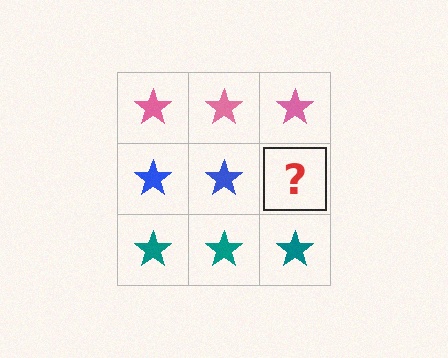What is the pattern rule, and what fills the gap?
The rule is that each row has a consistent color. The gap should be filled with a blue star.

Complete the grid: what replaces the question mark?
The question mark should be replaced with a blue star.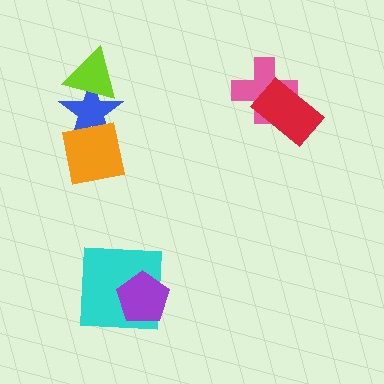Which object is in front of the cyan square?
The purple pentagon is in front of the cyan square.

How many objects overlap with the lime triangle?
1 object overlaps with the lime triangle.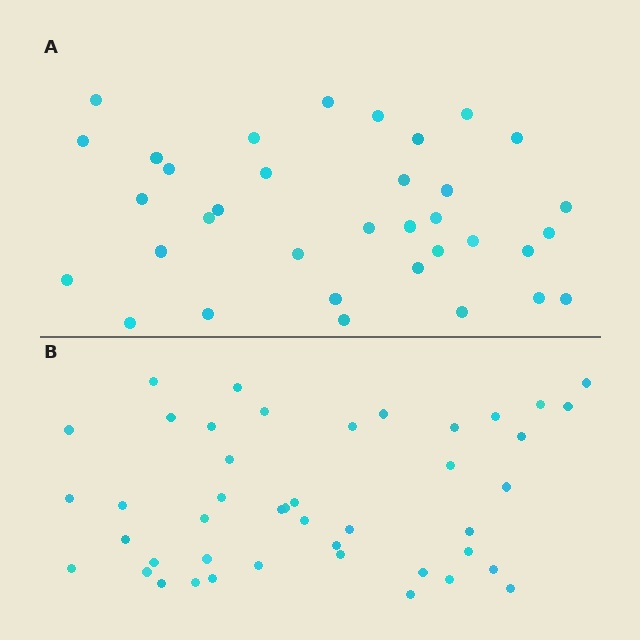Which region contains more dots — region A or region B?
Region B (the bottom region) has more dots.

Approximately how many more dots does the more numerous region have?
Region B has roughly 8 or so more dots than region A.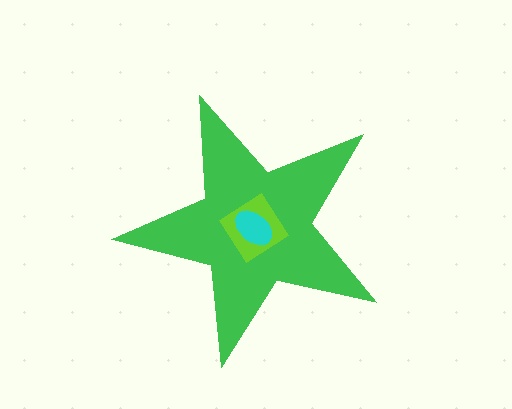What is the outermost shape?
The green star.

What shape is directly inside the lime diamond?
The cyan ellipse.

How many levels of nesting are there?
3.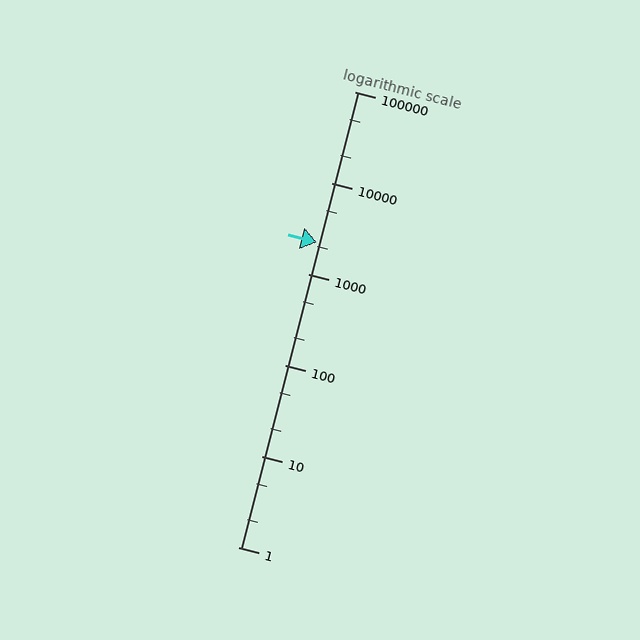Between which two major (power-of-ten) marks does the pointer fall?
The pointer is between 1000 and 10000.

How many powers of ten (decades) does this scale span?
The scale spans 5 decades, from 1 to 100000.